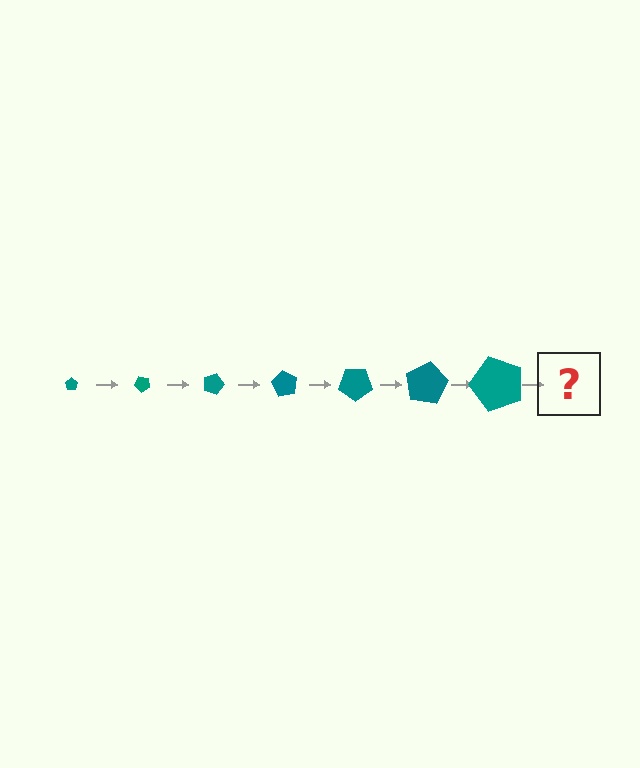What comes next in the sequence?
The next element should be a pentagon, larger than the previous one and rotated 315 degrees from the start.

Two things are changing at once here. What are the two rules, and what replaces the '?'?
The two rules are that the pentagon grows larger each step and it rotates 45 degrees each step. The '?' should be a pentagon, larger than the previous one and rotated 315 degrees from the start.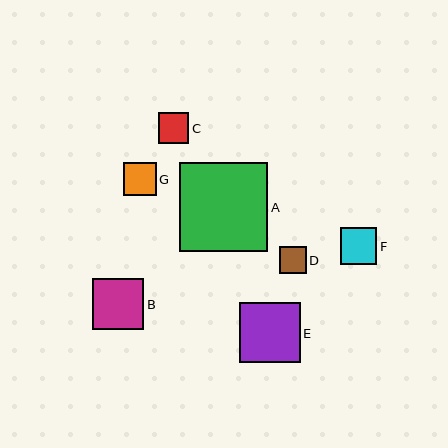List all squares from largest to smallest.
From largest to smallest: A, E, B, F, G, C, D.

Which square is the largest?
Square A is the largest with a size of approximately 89 pixels.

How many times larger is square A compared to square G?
Square A is approximately 2.7 times the size of square G.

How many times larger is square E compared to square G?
Square E is approximately 1.8 times the size of square G.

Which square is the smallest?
Square D is the smallest with a size of approximately 27 pixels.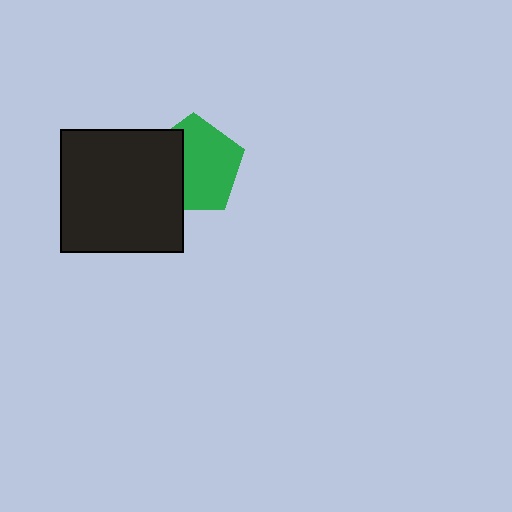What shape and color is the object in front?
The object in front is a black square.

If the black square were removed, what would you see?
You would see the complete green pentagon.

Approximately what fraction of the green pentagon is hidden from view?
Roughly 36% of the green pentagon is hidden behind the black square.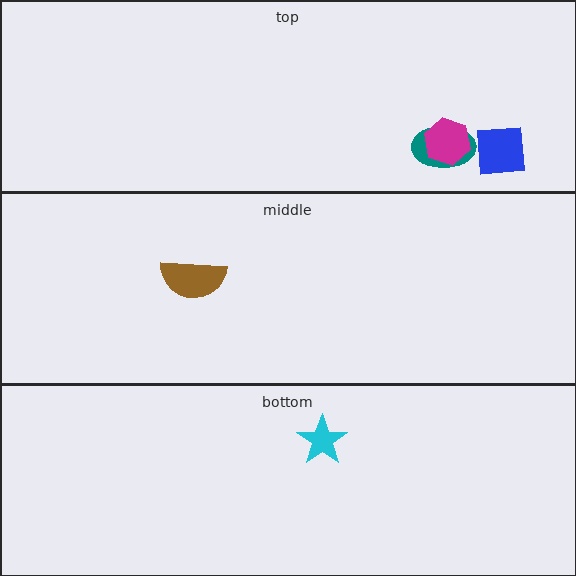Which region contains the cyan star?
The bottom region.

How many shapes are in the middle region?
1.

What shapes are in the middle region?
The brown semicircle.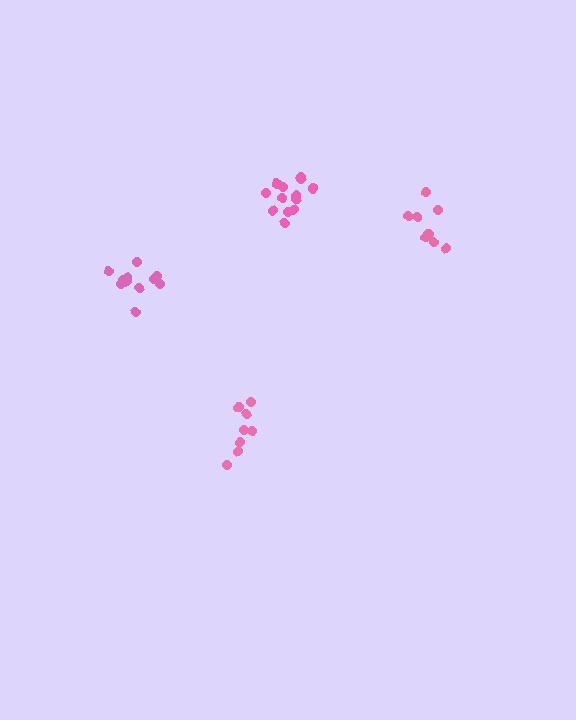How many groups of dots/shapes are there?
There are 4 groups.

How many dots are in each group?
Group 1: 8 dots, Group 2: 8 dots, Group 3: 13 dots, Group 4: 11 dots (40 total).